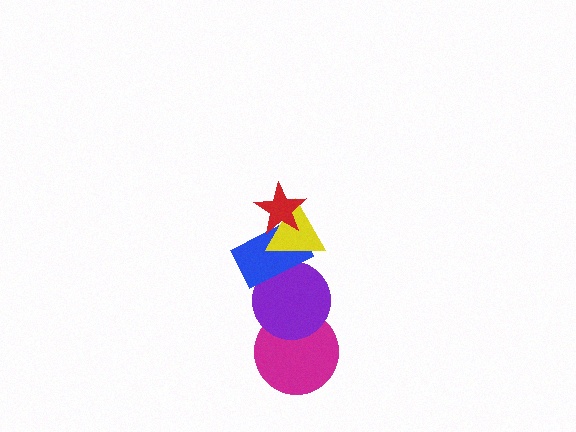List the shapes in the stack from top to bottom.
From top to bottom: the red star, the yellow triangle, the blue rectangle, the purple circle, the magenta circle.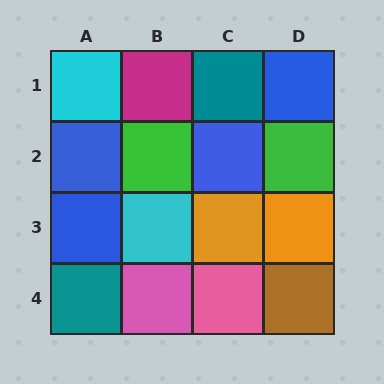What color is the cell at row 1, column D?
Blue.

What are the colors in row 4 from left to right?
Teal, pink, pink, brown.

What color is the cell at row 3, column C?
Orange.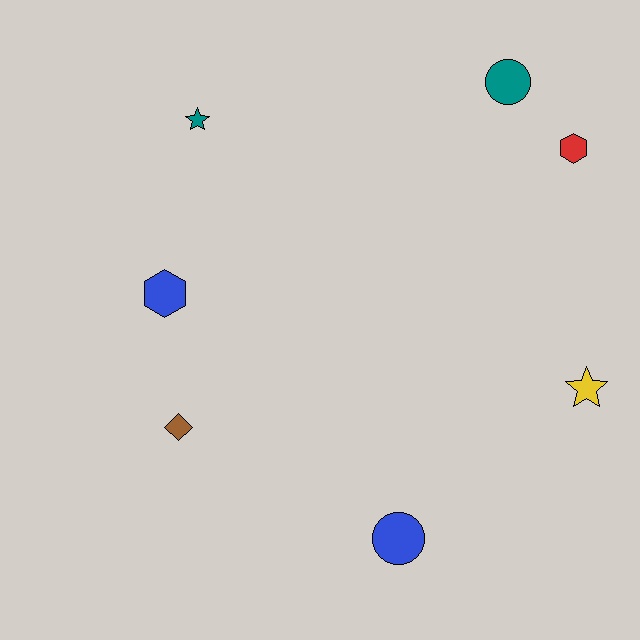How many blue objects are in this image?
There are 2 blue objects.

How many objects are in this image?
There are 7 objects.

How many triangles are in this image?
There are no triangles.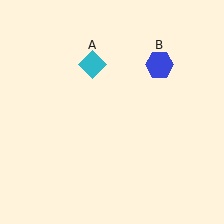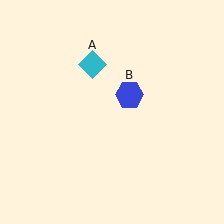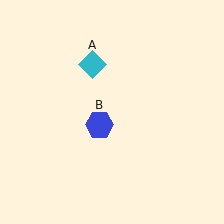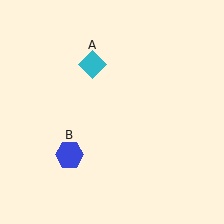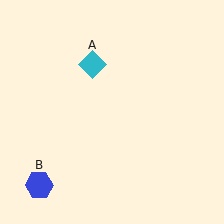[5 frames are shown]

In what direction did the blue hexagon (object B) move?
The blue hexagon (object B) moved down and to the left.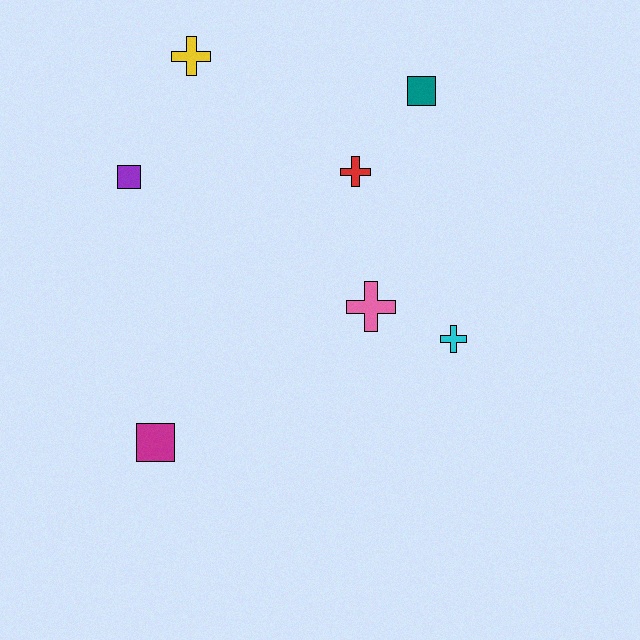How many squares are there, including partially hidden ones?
There are 3 squares.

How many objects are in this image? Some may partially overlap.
There are 7 objects.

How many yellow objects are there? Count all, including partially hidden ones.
There is 1 yellow object.